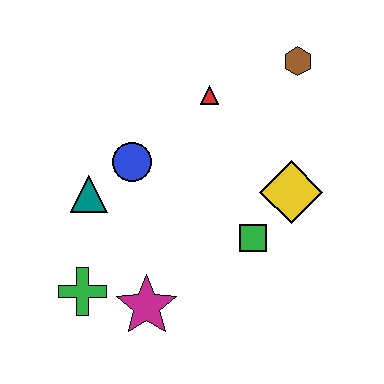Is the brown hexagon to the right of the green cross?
Yes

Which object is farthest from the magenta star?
The brown hexagon is farthest from the magenta star.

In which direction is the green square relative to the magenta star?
The green square is to the right of the magenta star.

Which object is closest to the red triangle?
The brown hexagon is closest to the red triangle.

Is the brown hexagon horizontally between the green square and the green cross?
No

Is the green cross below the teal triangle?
Yes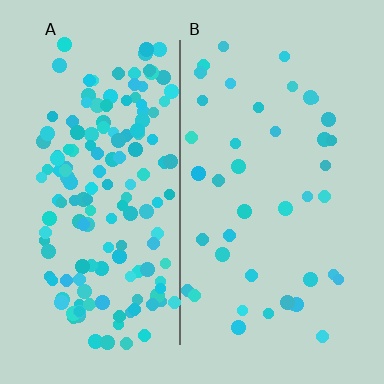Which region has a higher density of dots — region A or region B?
A (the left).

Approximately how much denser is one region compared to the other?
Approximately 3.8× — region A over region B.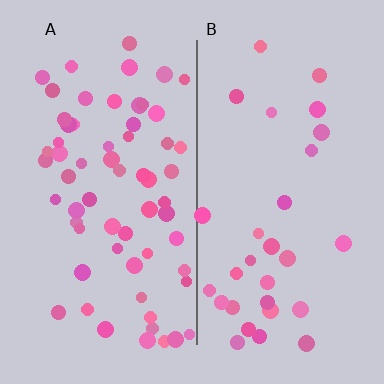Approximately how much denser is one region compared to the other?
Approximately 2.1× — region A over region B.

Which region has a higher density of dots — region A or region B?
A (the left).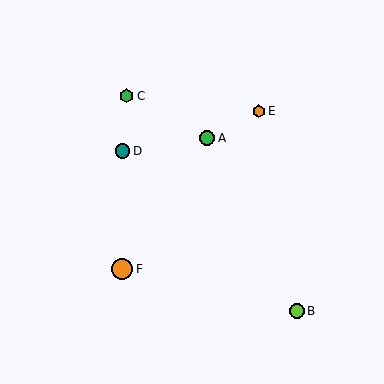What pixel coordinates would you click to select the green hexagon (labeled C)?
Click at (127, 96) to select the green hexagon C.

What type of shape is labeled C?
Shape C is a green hexagon.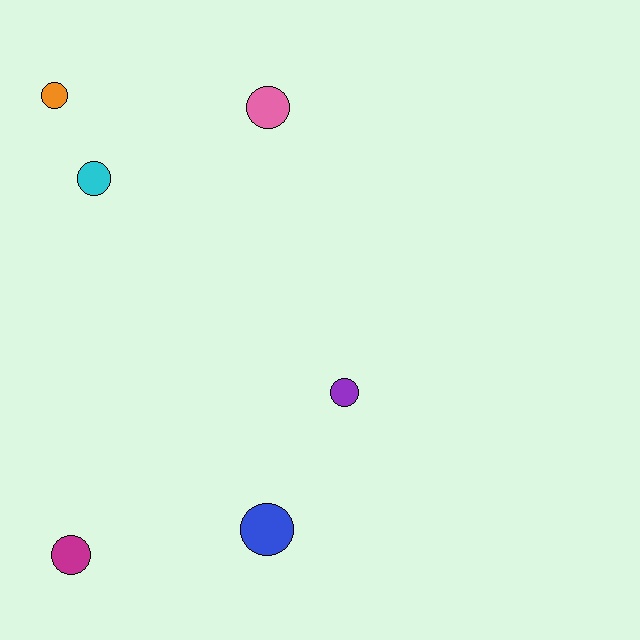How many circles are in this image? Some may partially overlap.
There are 6 circles.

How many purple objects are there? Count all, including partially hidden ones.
There is 1 purple object.